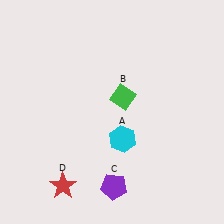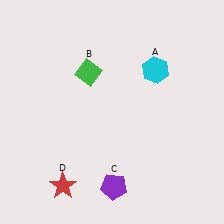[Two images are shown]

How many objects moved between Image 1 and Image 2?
2 objects moved between the two images.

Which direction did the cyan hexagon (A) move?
The cyan hexagon (A) moved up.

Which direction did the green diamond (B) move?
The green diamond (B) moved left.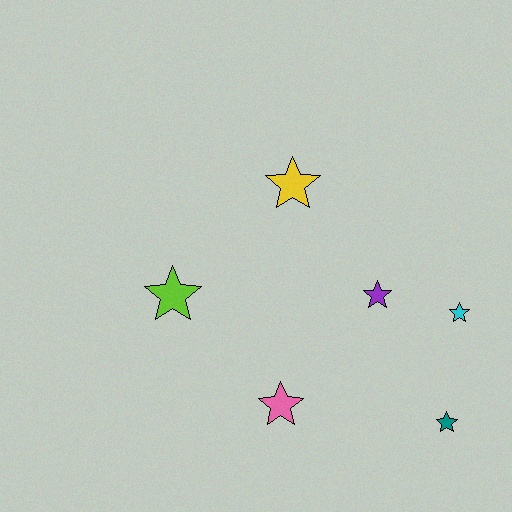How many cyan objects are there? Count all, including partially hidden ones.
There is 1 cyan object.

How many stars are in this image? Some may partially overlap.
There are 6 stars.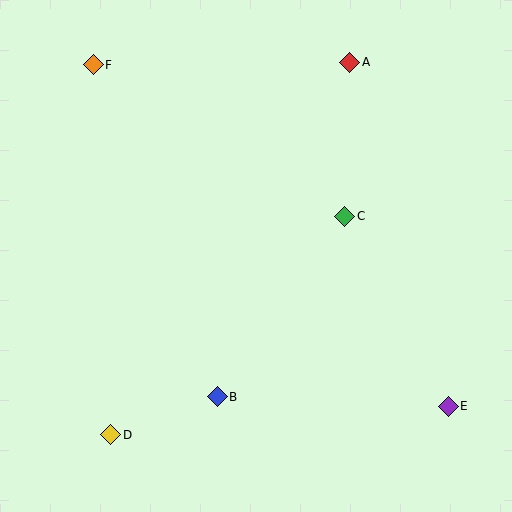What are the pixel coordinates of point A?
Point A is at (350, 62).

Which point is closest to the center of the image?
Point C at (345, 216) is closest to the center.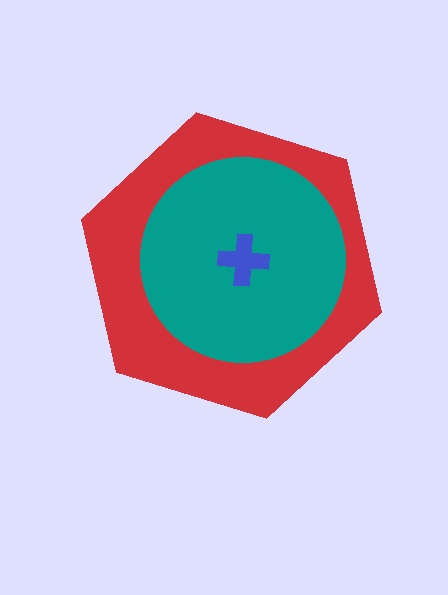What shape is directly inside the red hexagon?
The teal circle.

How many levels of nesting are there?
3.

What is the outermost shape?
The red hexagon.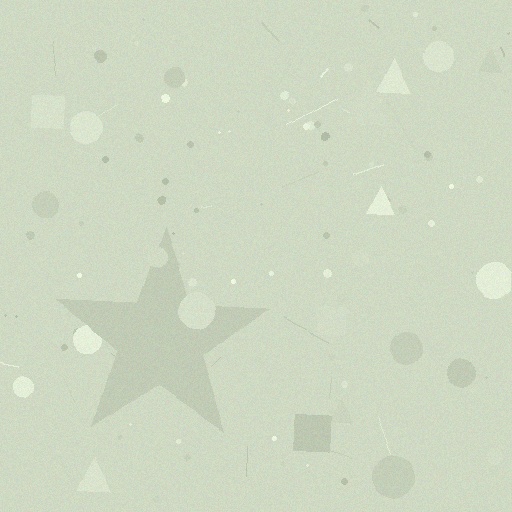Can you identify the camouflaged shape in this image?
The camouflaged shape is a star.